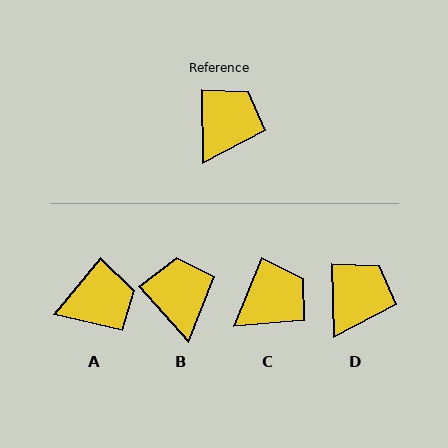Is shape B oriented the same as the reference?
No, it is off by about 41 degrees.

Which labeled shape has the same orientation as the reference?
D.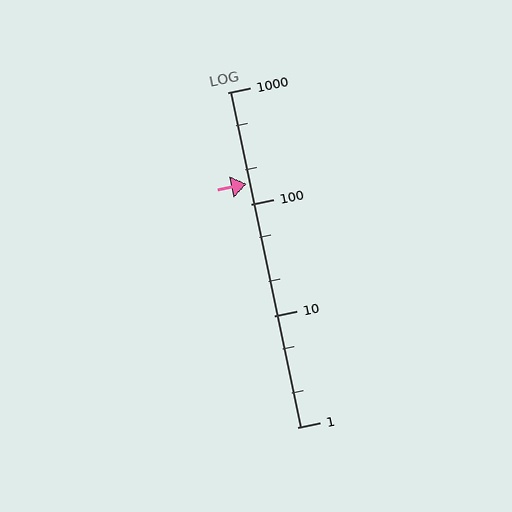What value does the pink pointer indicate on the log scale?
The pointer indicates approximately 150.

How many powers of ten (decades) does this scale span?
The scale spans 3 decades, from 1 to 1000.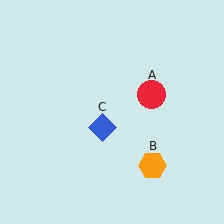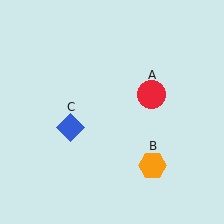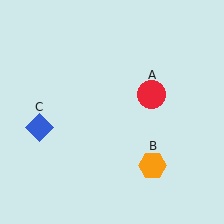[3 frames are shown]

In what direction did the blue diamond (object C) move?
The blue diamond (object C) moved left.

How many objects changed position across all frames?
1 object changed position: blue diamond (object C).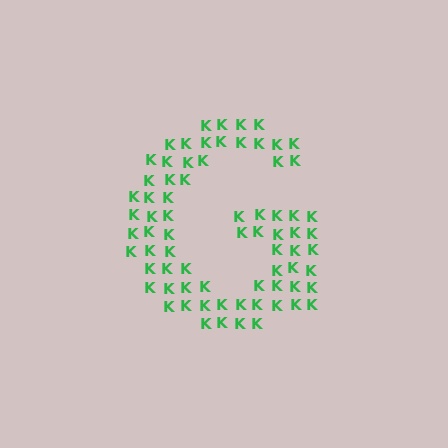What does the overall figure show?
The overall figure shows the letter G.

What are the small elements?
The small elements are letter K's.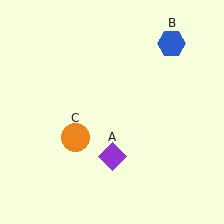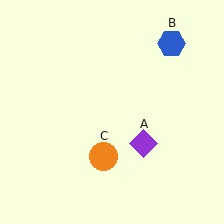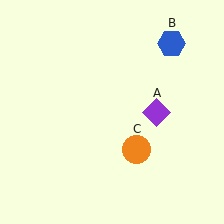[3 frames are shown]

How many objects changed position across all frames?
2 objects changed position: purple diamond (object A), orange circle (object C).